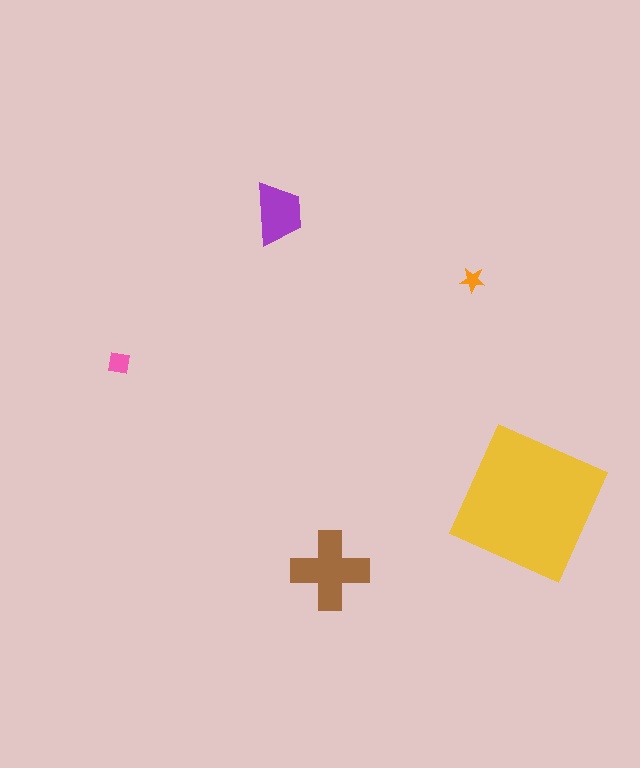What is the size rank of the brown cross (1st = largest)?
2nd.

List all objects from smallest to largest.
The orange star, the pink square, the purple trapezoid, the brown cross, the yellow square.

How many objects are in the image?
There are 5 objects in the image.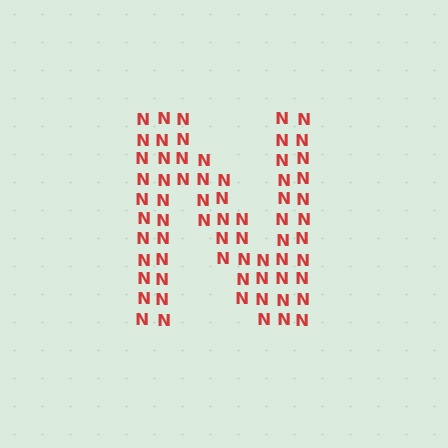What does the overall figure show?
The overall figure shows the letter N.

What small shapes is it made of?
It is made of small letter N's.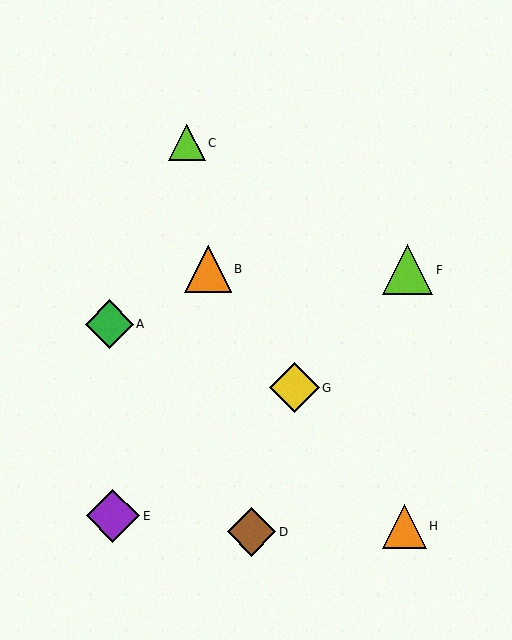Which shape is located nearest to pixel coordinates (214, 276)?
The orange triangle (labeled B) at (208, 269) is nearest to that location.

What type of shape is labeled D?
Shape D is a brown diamond.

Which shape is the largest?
The purple diamond (labeled E) is the largest.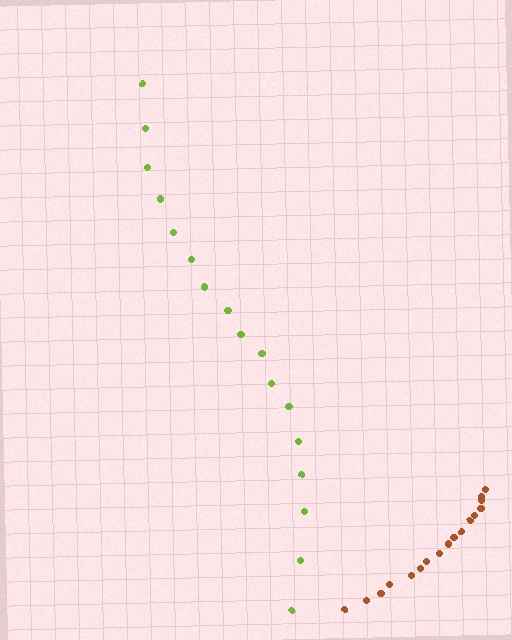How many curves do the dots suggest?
There are 2 distinct paths.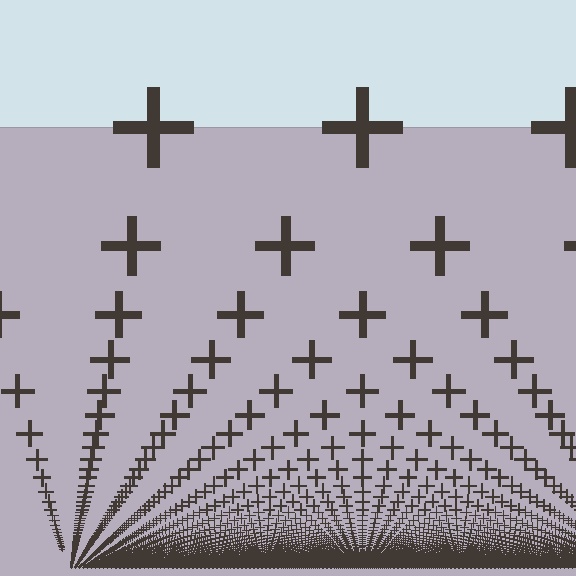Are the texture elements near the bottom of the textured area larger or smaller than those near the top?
Smaller. The gradient is inverted — elements near the bottom are smaller and denser.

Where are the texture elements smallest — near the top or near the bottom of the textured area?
Near the bottom.